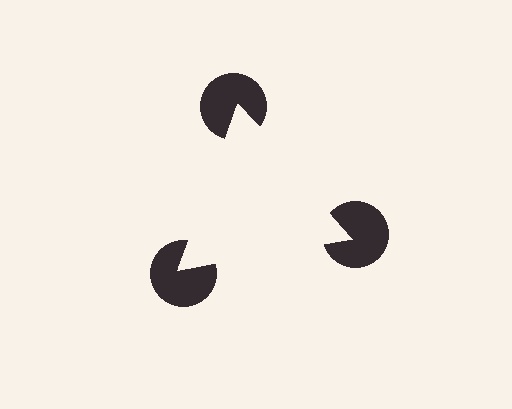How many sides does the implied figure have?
3 sides.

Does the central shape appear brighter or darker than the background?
It typically appears slightly brighter than the background, even though no actual brightness change is drawn.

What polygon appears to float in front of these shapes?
An illusory triangle — its edges are inferred from the aligned wedge cuts in the pac-man discs, not physically drawn.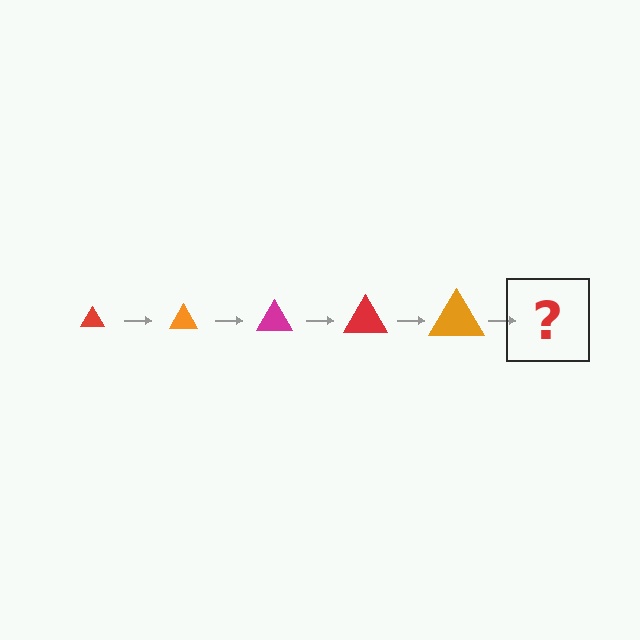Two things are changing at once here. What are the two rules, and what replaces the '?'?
The two rules are that the triangle grows larger each step and the color cycles through red, orange, and magenta. The '?' should be a magenta triangle, larger than the previous one.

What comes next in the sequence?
The next element should be a magenta triangle, larger than the previous one.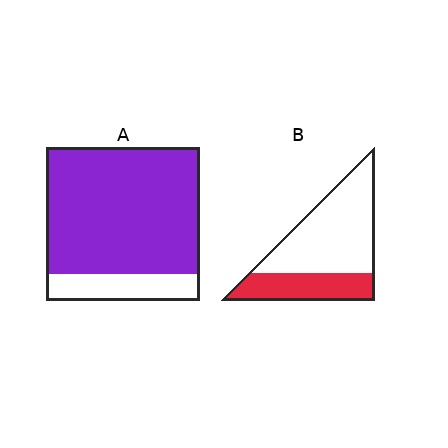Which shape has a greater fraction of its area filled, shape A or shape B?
Shape A.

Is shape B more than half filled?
No.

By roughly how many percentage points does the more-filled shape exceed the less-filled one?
By roughly 50 percentage points (A over B).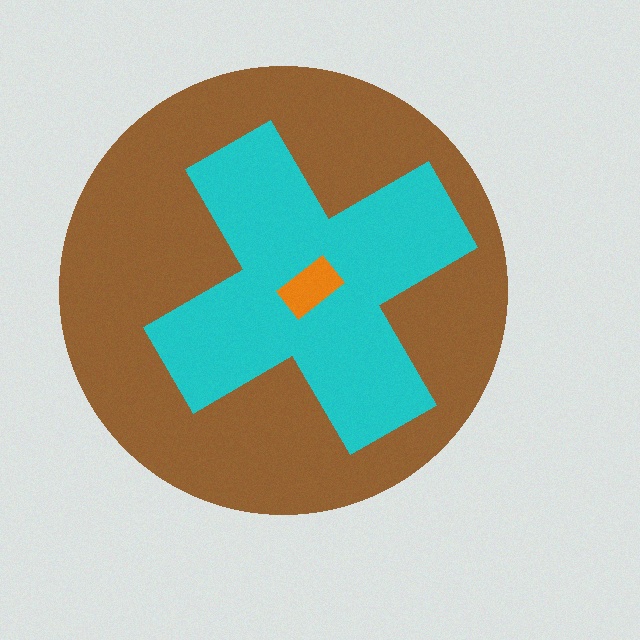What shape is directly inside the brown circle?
The cyan cross.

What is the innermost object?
The orange rectangle.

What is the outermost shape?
The brown circle.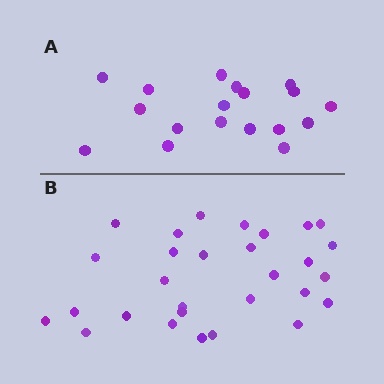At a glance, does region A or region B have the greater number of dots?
Region B (the bottom region) has more dots.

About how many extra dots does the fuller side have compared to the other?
Region B has roughly 12 or so more dots than region A.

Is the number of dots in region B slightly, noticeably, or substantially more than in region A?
Region B has substantially more. The ratio is roughly 1.6 to 1.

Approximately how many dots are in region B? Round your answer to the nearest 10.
About 30 dots. (The exact count is 29, which rounds to 30.)